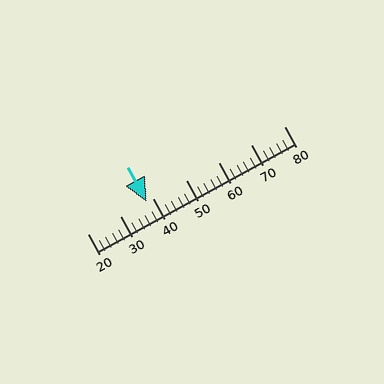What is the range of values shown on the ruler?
The ruler shows values from 20 to 80.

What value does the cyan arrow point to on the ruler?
The cyan arrow points to approximately 38.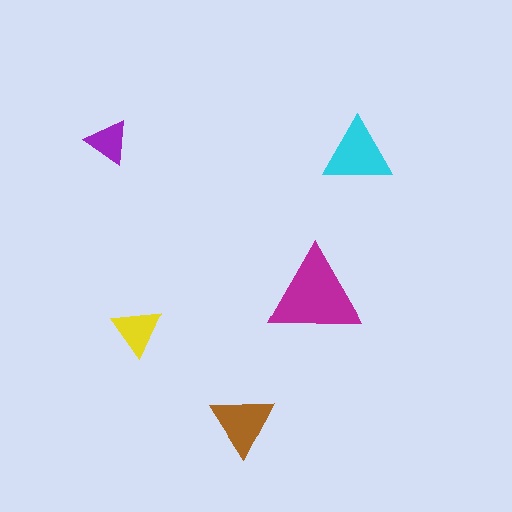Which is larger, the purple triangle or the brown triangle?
The brown one.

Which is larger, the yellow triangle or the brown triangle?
The brown one.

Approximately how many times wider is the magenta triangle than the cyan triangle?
About 1.5 times wider.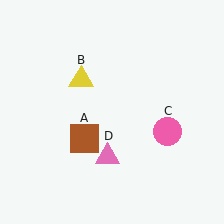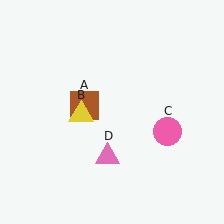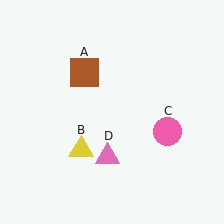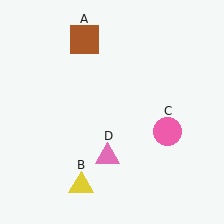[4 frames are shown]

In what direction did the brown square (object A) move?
The brown square (object A) moved up.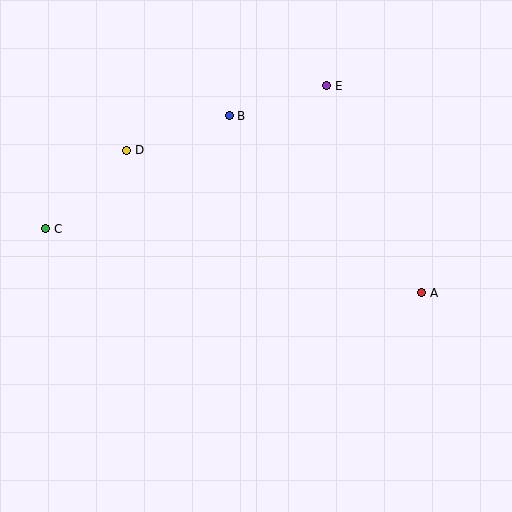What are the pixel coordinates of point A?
Point A is at (422, 293).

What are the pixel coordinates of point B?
Point B is at (229, 116).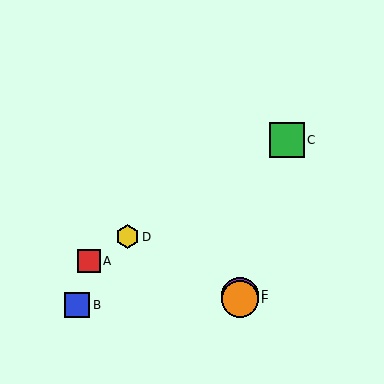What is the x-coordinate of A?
Object A is at x≈89.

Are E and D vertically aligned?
No, E is at x≈240 and D is at x≈127.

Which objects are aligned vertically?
Objects E, F are aligned vertically.